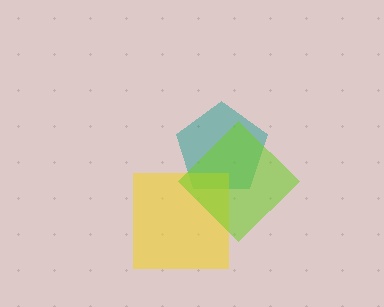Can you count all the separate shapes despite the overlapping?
Yes, there are 3 separate shapes.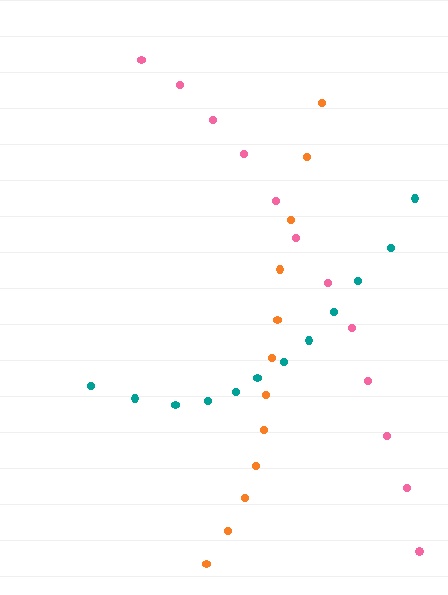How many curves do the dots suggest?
There are 3 distinct paths.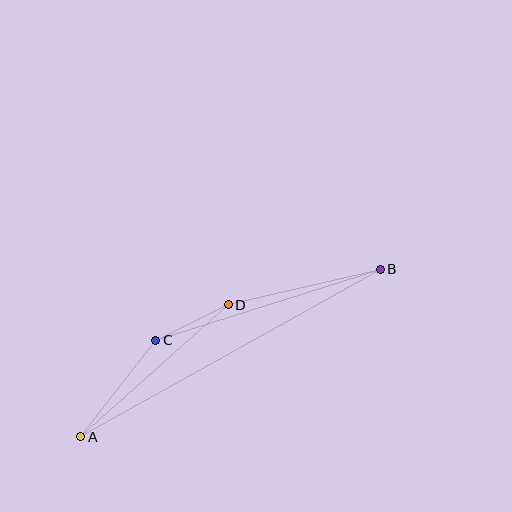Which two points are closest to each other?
Points C and D are closest to each other.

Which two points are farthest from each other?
Points A and B are farthest from each other.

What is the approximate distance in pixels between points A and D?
The distance between A and D is approximately 198 pixels.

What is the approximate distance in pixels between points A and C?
The distance between A and C is approximately 122 pixels.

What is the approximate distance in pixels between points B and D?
The distance between B and D is approximately 156 pixels.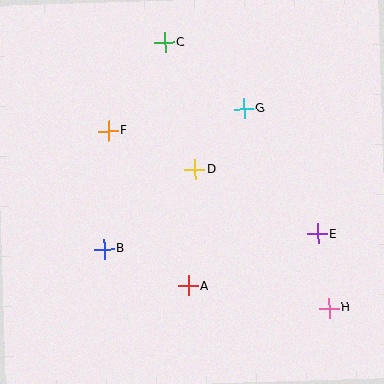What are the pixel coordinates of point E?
Point E is at (318, 234).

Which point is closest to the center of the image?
Point D at (195, 170) is closest to the center.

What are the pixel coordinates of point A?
Point A is at (188, 286).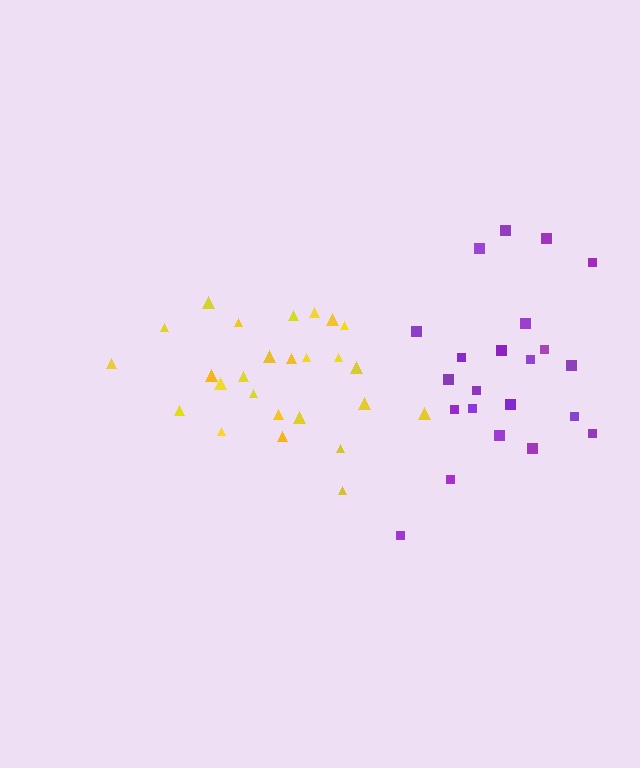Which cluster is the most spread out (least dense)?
Purple.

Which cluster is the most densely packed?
Yellow.